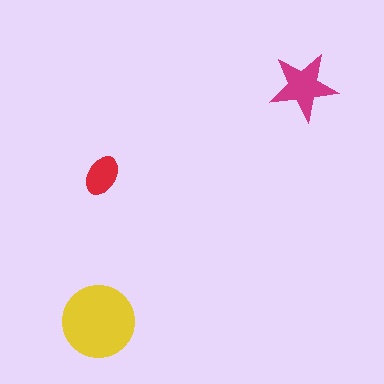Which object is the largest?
The yellow circle.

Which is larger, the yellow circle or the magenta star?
The yellow circle.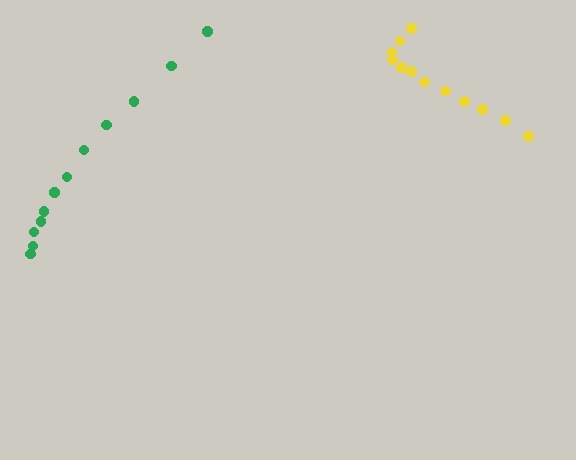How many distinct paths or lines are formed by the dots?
There are 2 distinct paths.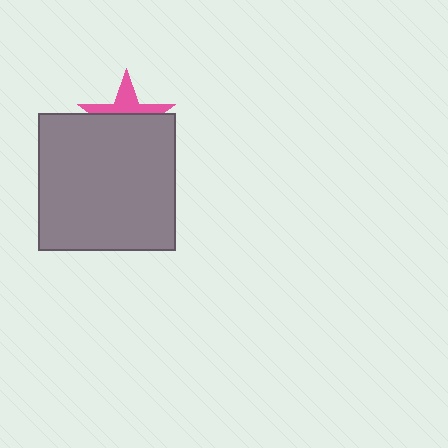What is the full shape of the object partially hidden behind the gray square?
The partially hidden object is a pink star.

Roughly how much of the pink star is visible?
A small part of it is visible (roughly 41%).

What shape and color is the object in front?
The object in front is a gray square.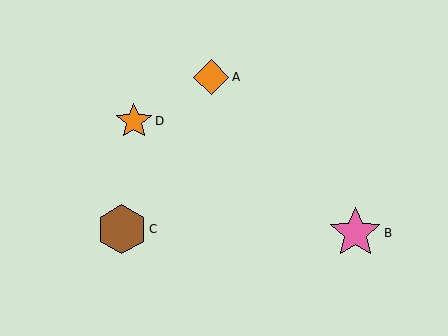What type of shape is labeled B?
Shape B is a pink star.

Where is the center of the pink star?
The center of the pink star is at (355, 233).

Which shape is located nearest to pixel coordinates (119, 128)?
The orange star (labeled D) at (134, 121) is nearest to that location.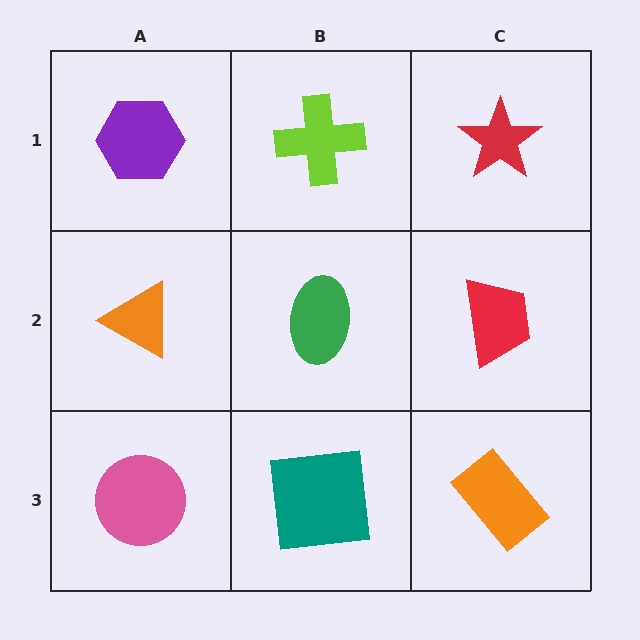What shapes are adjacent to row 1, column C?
A red trapezoid (row 2, column C), a lime cross (row 1, column B).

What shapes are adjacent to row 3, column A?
An orange triangle (row 2, column A), a teal square (row 3, column B).